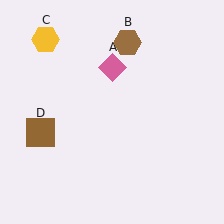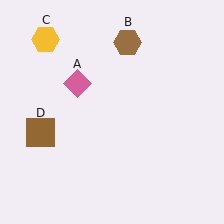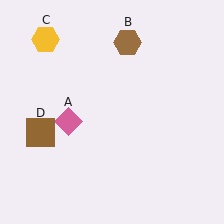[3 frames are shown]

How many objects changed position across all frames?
1 object changed position: pink diamond (object A).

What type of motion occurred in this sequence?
The pink diamond (object A) rotated counterclockwise around the center of the scene.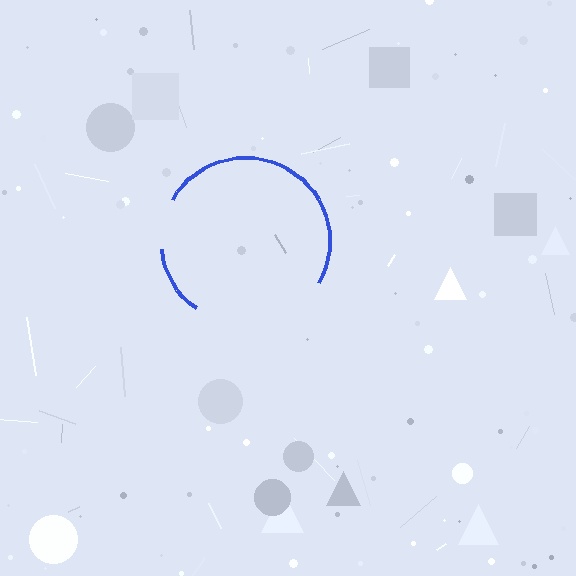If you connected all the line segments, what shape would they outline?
They would outline a circle.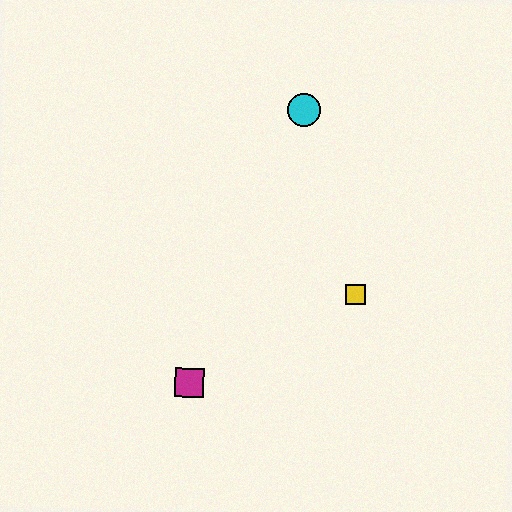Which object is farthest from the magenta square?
The cyan circle is farthest from the magenta square.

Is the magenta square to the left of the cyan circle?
Yes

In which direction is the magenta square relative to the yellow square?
The magenta square is to the left of the yellow square.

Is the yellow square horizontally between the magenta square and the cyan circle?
No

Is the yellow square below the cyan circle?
Yes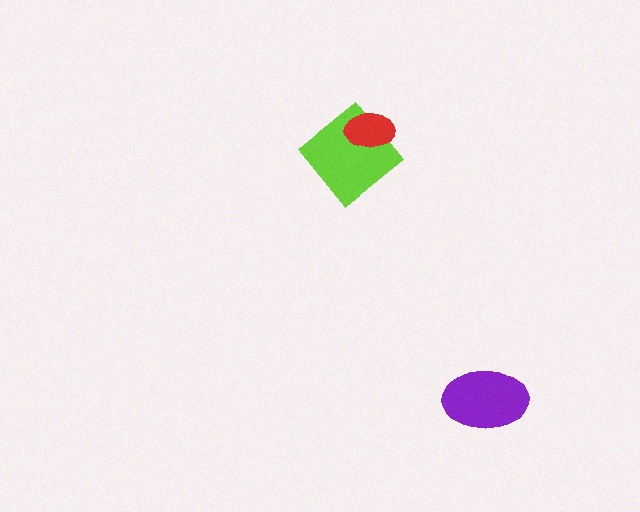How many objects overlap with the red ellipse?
1 object overlaps with the red ellipse.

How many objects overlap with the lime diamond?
1 object overlaps with the lime diamond.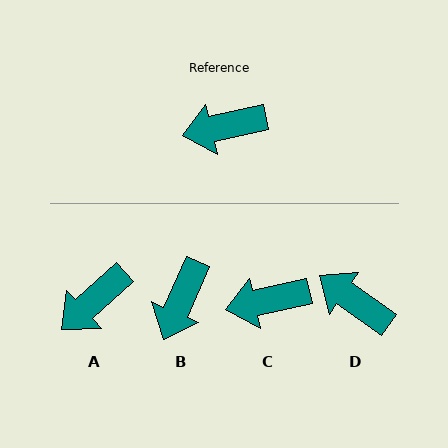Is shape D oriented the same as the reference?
No, it is off by about 48 degrees.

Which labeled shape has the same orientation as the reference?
C.